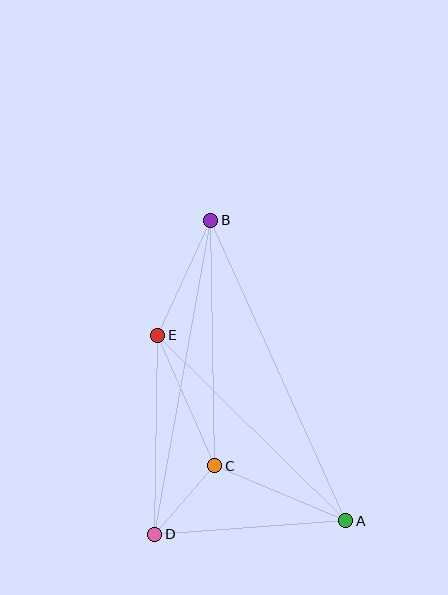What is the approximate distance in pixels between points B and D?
The distance between B and D is approximately 319 pixels.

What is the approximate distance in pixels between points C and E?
The distance between C and E is approximately 142 pixels.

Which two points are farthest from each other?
Points A and B are farthest from each other.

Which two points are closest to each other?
Points C and D are closest to each other.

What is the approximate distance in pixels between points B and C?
The distance between B and C is approximately 245 pixels.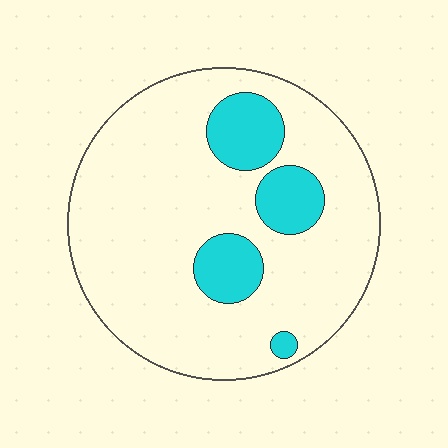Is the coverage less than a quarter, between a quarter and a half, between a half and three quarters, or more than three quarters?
Less than a quarter.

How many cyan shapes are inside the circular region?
4.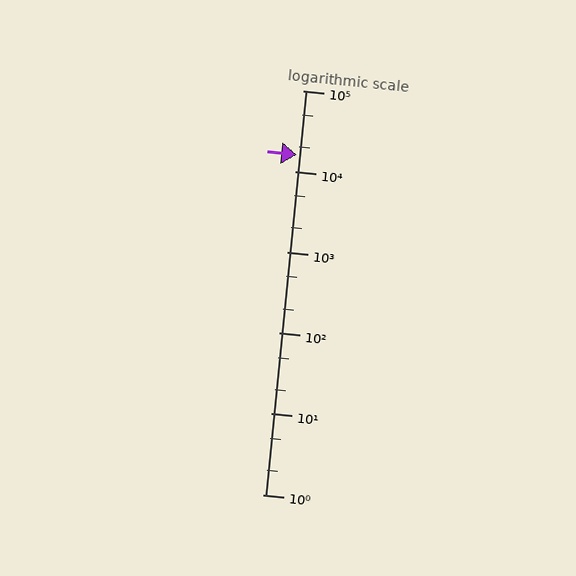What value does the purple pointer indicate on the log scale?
The pointer indicates approximately 16000.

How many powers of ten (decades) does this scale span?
The scale spans 5 decades, from 1 to 100000.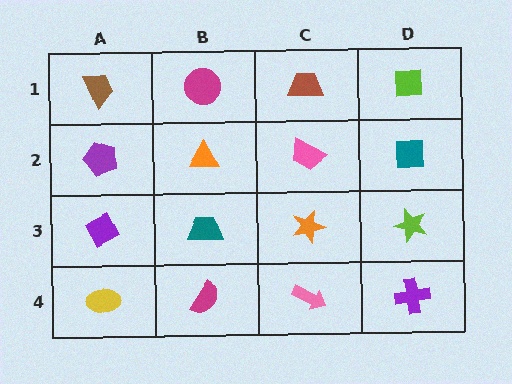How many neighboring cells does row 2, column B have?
4.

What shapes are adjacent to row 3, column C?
A pink trapezoid (row 2, column C), a pink arrow (row 4, column C), a teal trapezoid (row 3, column B), a lime star (row 3, column D).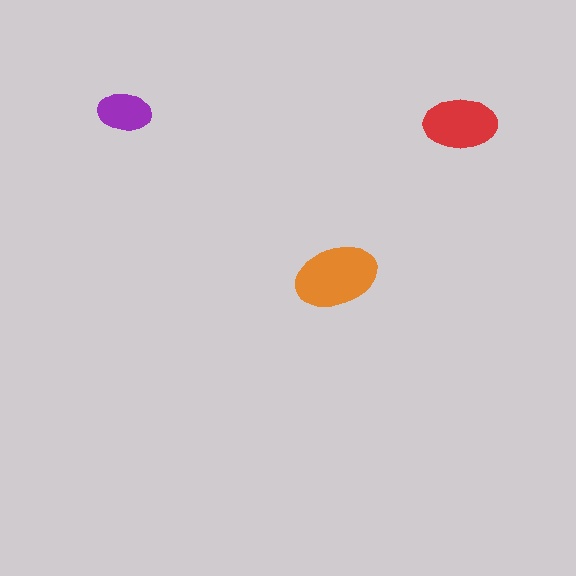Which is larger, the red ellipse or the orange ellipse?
The orange one.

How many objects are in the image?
There are 3 objects in the image.